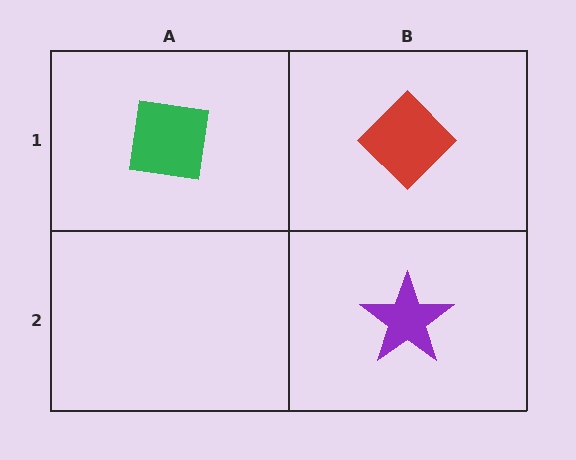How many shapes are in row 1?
2 shapes.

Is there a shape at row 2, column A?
No, that cell is empty.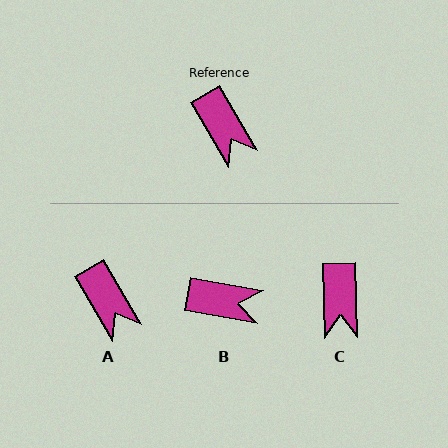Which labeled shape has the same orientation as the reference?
A.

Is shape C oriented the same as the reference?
No, it is off by about 28 degrees.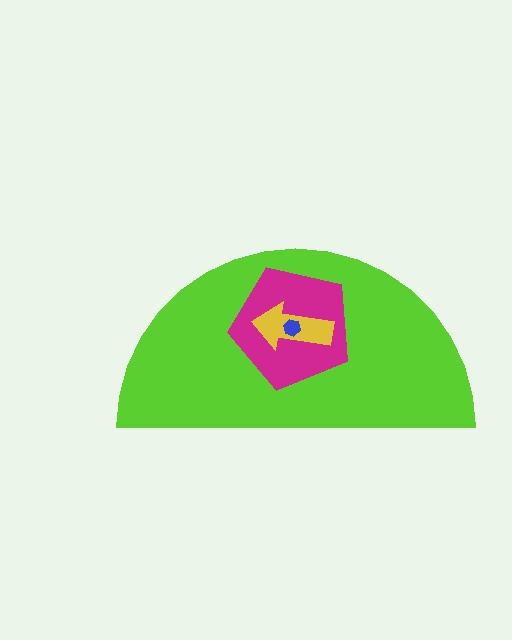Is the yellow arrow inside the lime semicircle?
Yes.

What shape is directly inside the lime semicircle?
The magenta pentagon.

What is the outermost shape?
The lime semicircle.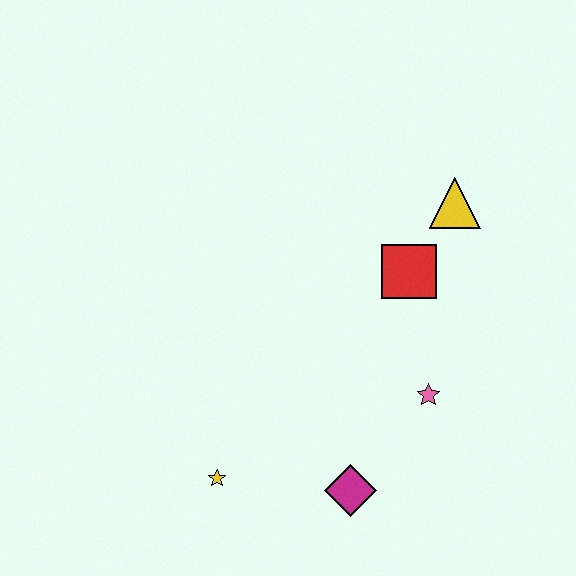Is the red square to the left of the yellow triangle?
Yes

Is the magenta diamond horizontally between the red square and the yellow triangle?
No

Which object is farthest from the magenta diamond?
The yellow triangle is farthest from the magenta diamond.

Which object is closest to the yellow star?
The magenta diamond is closest to the yellow star.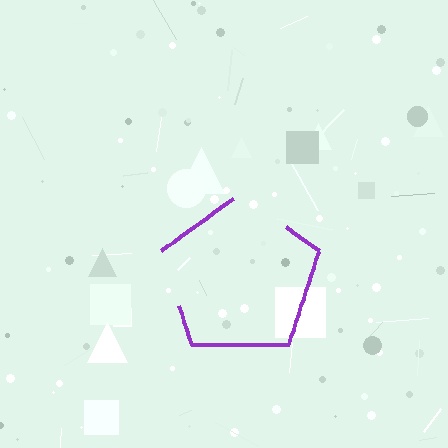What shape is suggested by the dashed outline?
The dashed outline suggests a pentagon.